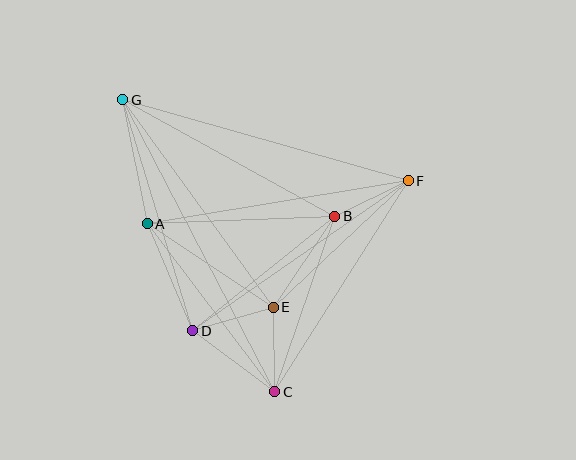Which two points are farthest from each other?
Points C and G are farthest from each other.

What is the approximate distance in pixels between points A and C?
The distance between A and C is approximately 211 pixels.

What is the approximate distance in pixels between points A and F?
The distance between A and F is approximately 265 pixels.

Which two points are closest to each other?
Points B and F are closest to each other.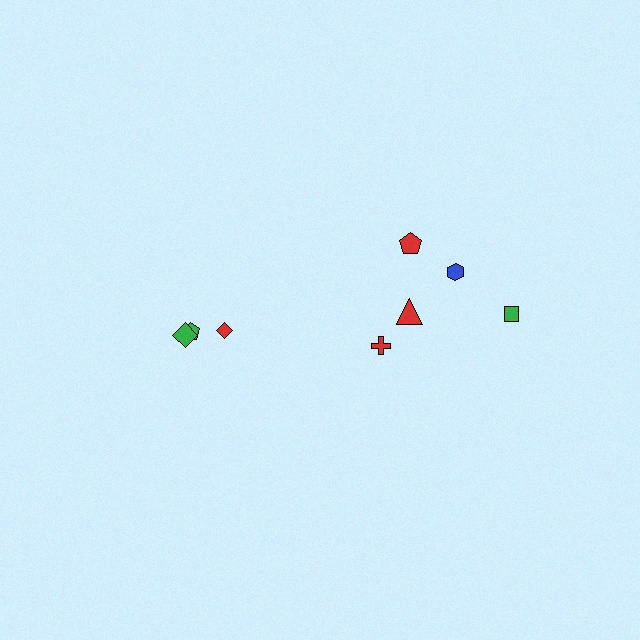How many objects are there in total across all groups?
There are 8 objects.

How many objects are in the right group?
There are 5 objects.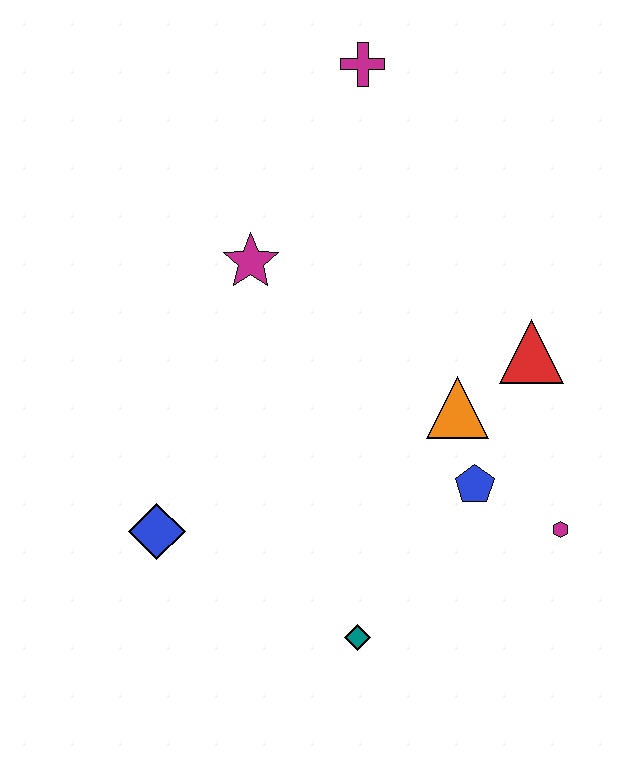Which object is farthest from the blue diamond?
The magenta cross is farthest from the blue diamond.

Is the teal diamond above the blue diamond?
No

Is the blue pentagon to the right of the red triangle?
No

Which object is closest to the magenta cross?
The magenta star is closest to the magenta cross.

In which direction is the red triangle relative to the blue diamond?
The red triangle is to the right of the blue diamond.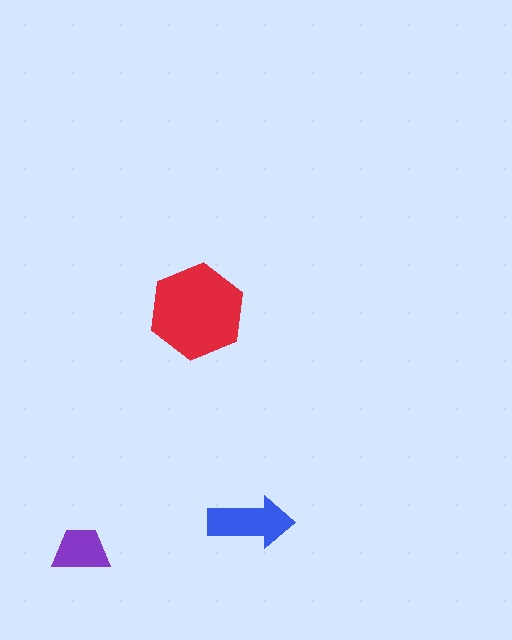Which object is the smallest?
The purple trapezoid.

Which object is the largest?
The red hexagon.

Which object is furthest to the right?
The blue arrow is rightmost.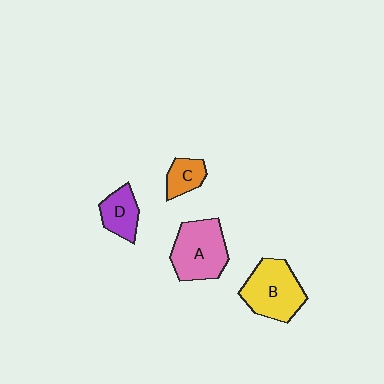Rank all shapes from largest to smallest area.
From largest to smallest: B (yellow), A (pink), D (purple), C (orange).